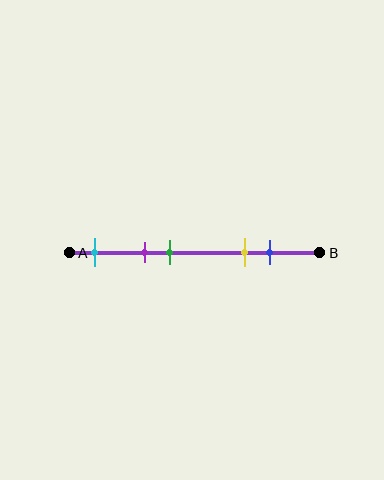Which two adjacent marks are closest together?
The purple and green marks are the closest adjacent pair.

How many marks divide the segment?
There are 5 marks dividing the segment.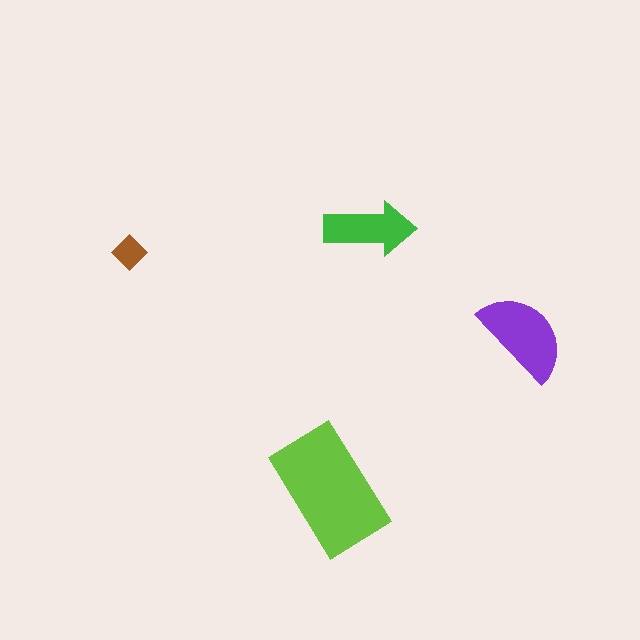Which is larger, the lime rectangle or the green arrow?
The lime rectangle.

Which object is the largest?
The lime rectangle.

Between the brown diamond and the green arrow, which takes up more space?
The green arrow.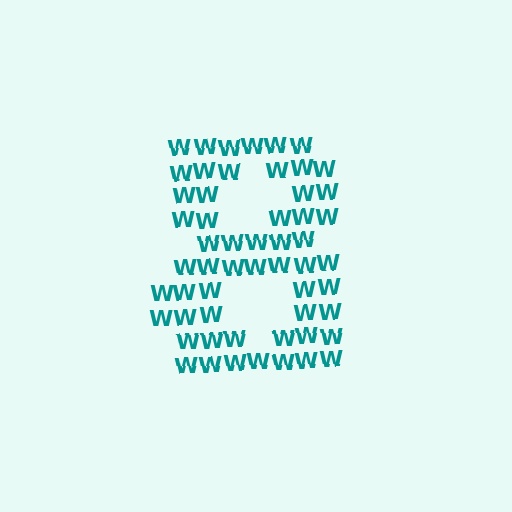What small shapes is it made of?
It is made of small letter W's.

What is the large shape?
The large shape is the digit 8.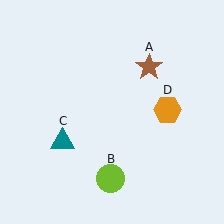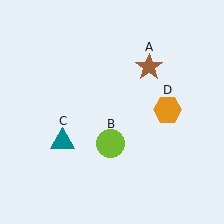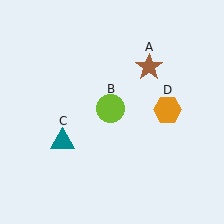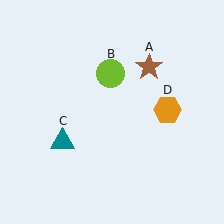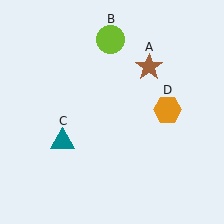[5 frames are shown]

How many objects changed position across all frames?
1 object changed position: lime circle (object B).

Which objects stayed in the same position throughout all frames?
Brown star (object A) and teal triangle (object C) and orange hexagon (object D) remained stationary.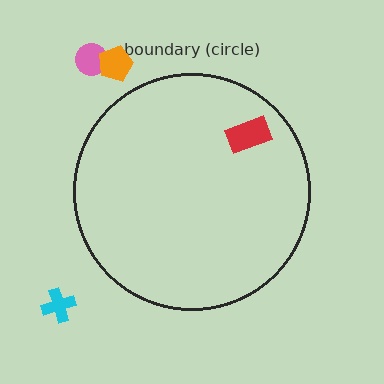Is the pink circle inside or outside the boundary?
Outside.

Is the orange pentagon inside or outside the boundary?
Outside.